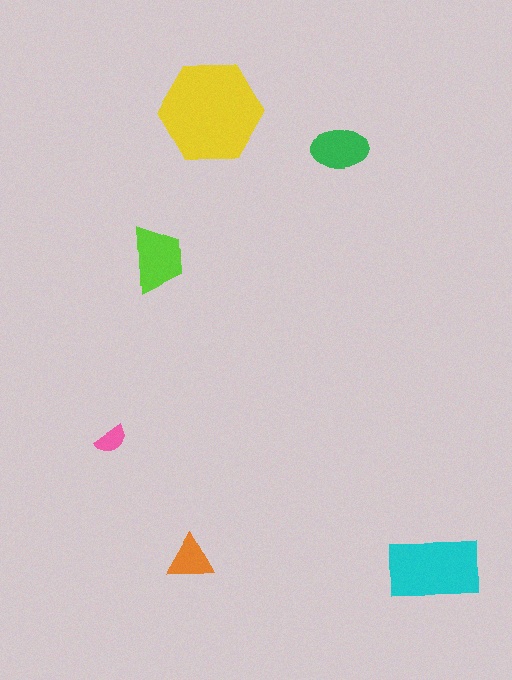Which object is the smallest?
The pink semicircle.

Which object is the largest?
The yellow hexagon.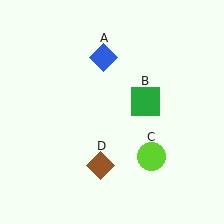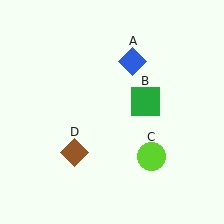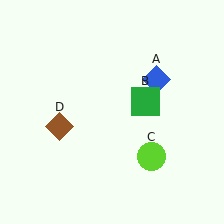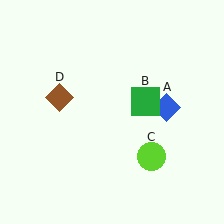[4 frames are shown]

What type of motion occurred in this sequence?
The blue diamond (object A), brown diamond (object D) rotated clockwise around the center of the scene.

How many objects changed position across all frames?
2 objects changed position: blue diamond (object A), brown diamond (object D).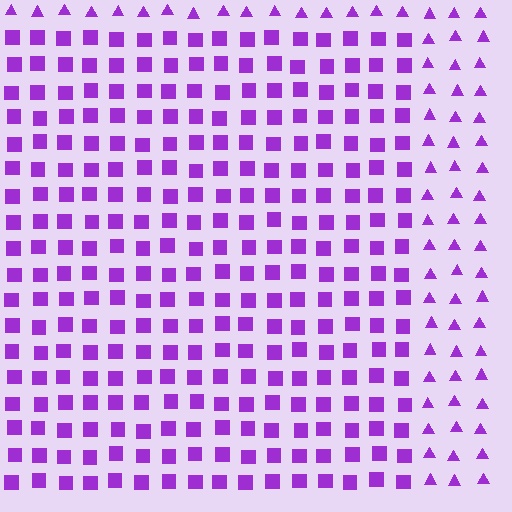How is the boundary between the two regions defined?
The boundary is defined by a change in element shape: squares inside vs. triangles outside. All elements share the same color and spacing.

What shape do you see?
I see a rectangle.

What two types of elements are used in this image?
The image uses squares inside the rectangle region and triangles outside it.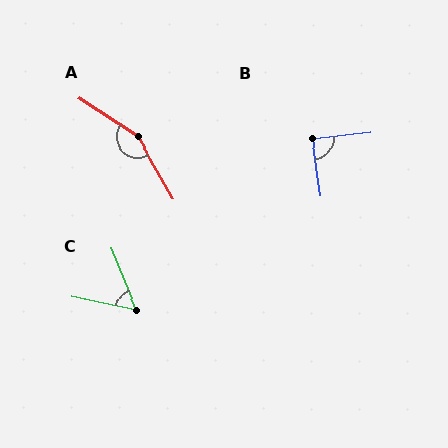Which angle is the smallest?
C, at approximately 56 degrees.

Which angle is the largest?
A, at approximately 153 degrees.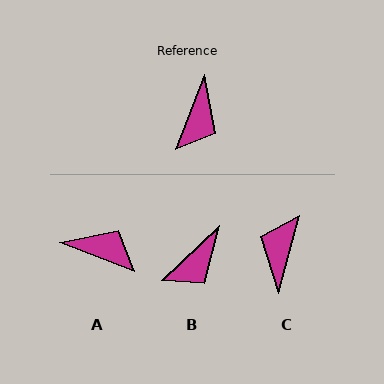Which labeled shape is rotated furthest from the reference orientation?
C, about 174 degrees away.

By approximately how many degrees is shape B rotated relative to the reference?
Approximately 25 degrees clockwise.